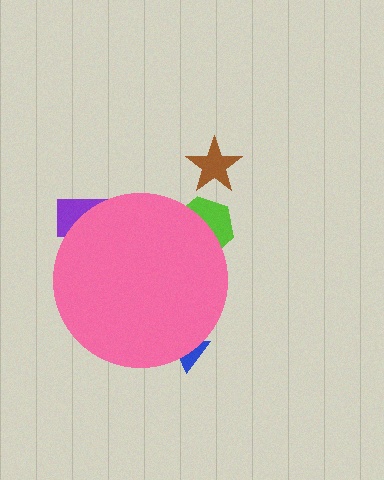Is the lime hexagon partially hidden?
Yes, the lime hexagon is partially hidden behind the pink circle.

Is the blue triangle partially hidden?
Yes, the blue triangle is partially hidden behind the pink circle.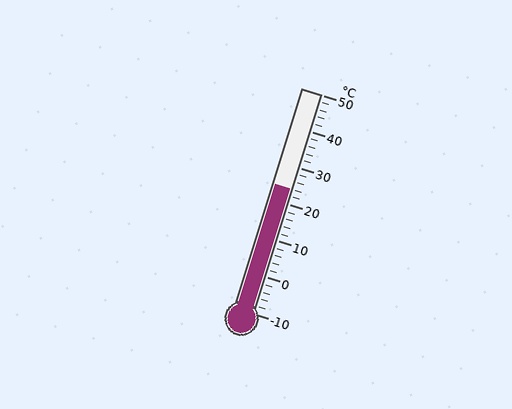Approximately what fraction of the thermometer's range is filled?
The thermometer is filled to approximately 55% of its range.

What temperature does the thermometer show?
The thermometer shows approximately 24°C.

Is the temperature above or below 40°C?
The temperature is below 40°C.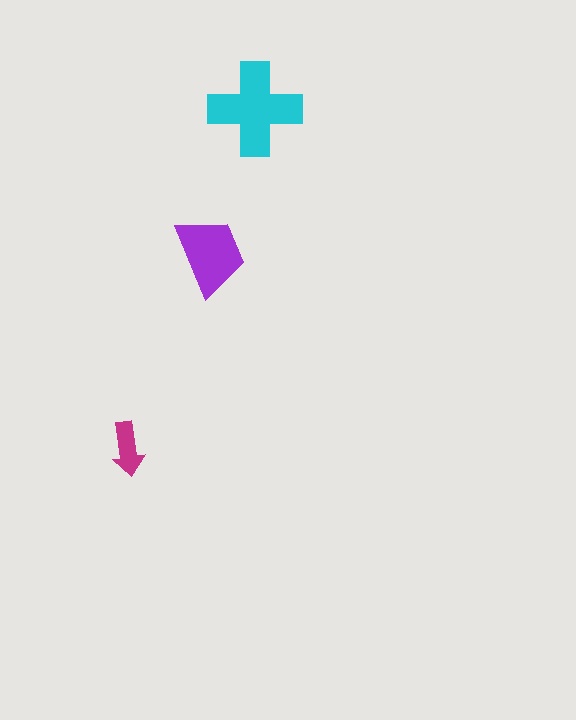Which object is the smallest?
The magenta arrow.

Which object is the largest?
The cyan cross.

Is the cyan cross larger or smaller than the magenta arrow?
Larger.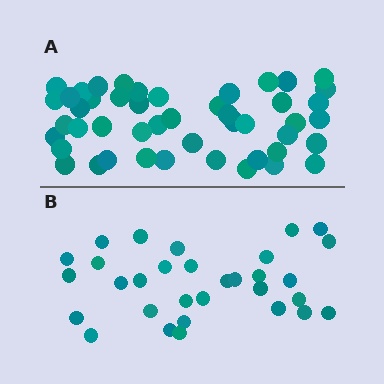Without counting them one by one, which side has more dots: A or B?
Region A (the top region) has more dots.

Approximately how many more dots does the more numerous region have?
Region A has approximately 15 more dots than region B.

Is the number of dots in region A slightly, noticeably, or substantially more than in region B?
Region A has substantially more. The ratio is roughly 1.5 to 1.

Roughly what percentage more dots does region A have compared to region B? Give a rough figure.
About 50% more.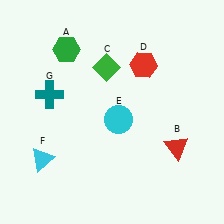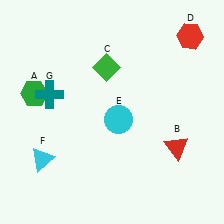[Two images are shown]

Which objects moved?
The objects that moved are: the green hexagon (A), the red hexagon (D).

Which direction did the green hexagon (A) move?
The green hexagon (A) moved down.